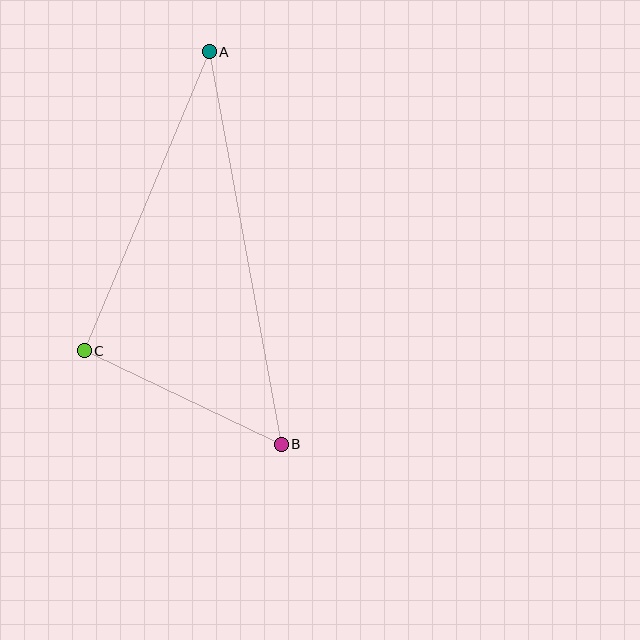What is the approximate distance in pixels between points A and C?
The distance between A and C is approximately 324 pixels.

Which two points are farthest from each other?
Points A and B are farthest from each other.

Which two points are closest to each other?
Points B and C are closest to each other.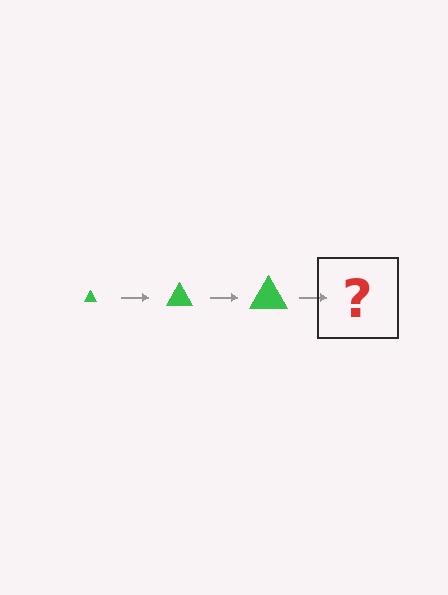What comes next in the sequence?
The next element should be a green triangle, larger than the previous one.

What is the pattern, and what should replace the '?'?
The pattern is that the triangle gets progressively larger each step. The '?' should be a green triangle, larger than the previous one.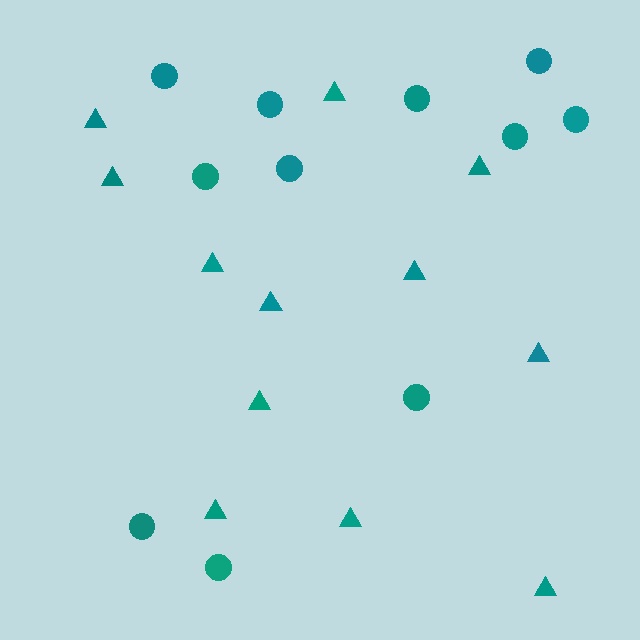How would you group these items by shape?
There are 2 groups: one group of circles (11) and one group of triangles (12).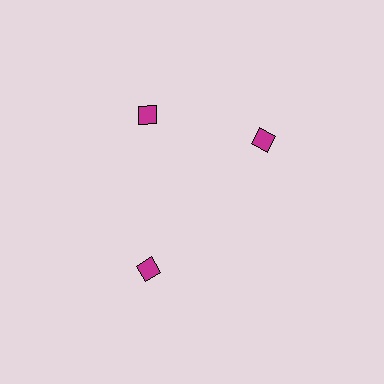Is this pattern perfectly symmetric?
No. The 3 magenta diamonds are arranged in a ring, but one element near the 3 o'clock position is rotated out of alignment along the ring, breaking the 3-fold rotational symmetry.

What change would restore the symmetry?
The symmetry would be restored by rotating it back into even spacing with its neighbors so that all 3 diamonds sit at equal angles and equal distance from the center.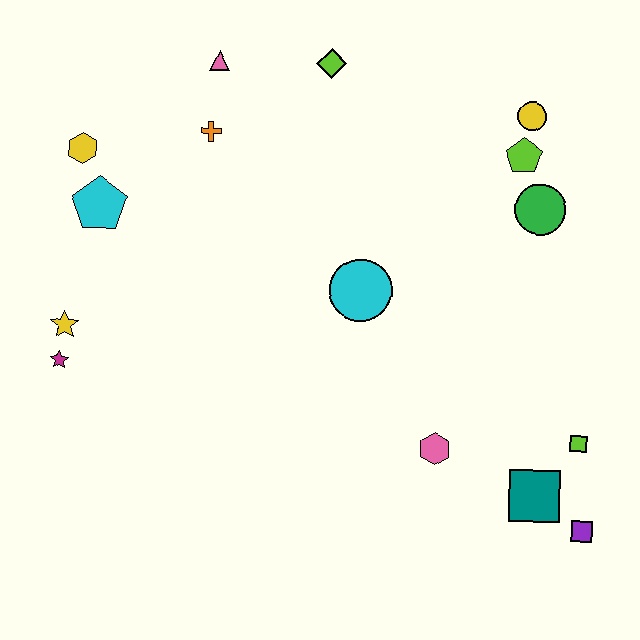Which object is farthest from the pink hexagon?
The yellow hexagon is farthest from the pink hexagon.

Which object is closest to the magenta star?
The yellow star is closest to the magenta star.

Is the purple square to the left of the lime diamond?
No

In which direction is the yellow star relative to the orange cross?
The yellow star is below the orange cross.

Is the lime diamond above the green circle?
Yes